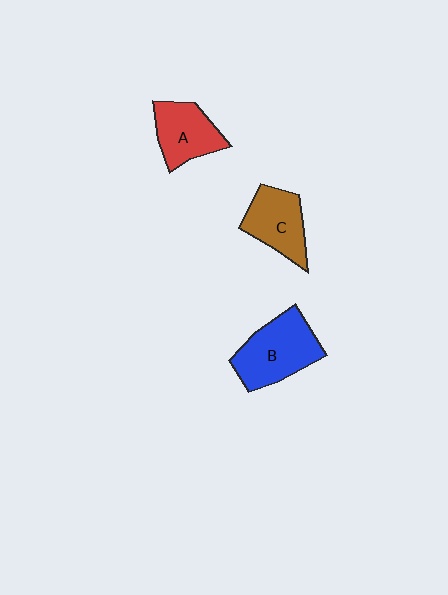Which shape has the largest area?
Shape B (blue).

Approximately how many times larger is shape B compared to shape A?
Approximately 1.3 times.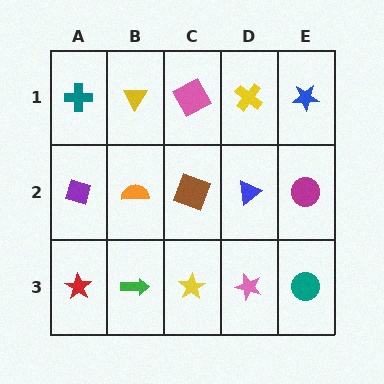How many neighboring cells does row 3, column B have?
3.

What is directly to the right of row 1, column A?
A yellow triangle.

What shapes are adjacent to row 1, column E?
A magenta circle (row 2, column E), a yellow cross (row 1, column D).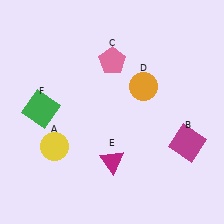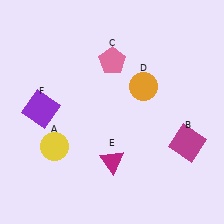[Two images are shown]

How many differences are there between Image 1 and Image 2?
There is 1 difference between the two images.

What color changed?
The square (F) changed from green in Image 1 to purple in Image 2.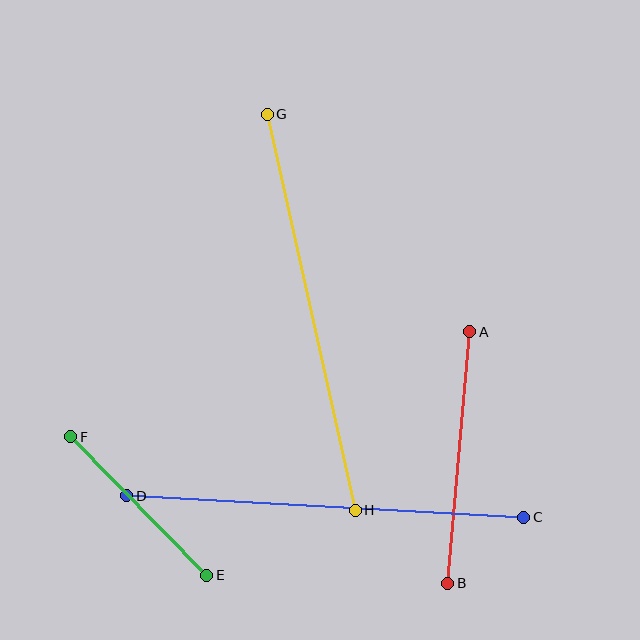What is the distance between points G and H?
The distance is approximately 405 pixels.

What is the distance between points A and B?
The distance is approximately 253 pixels.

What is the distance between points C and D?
The distance is approximately 398 pixels.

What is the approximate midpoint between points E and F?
The midpoint is at approximately (139, 506) pixels.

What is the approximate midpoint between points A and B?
The midpoint is at approximately (459, 457) pixels.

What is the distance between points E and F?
The distance is approximately 194 pixels.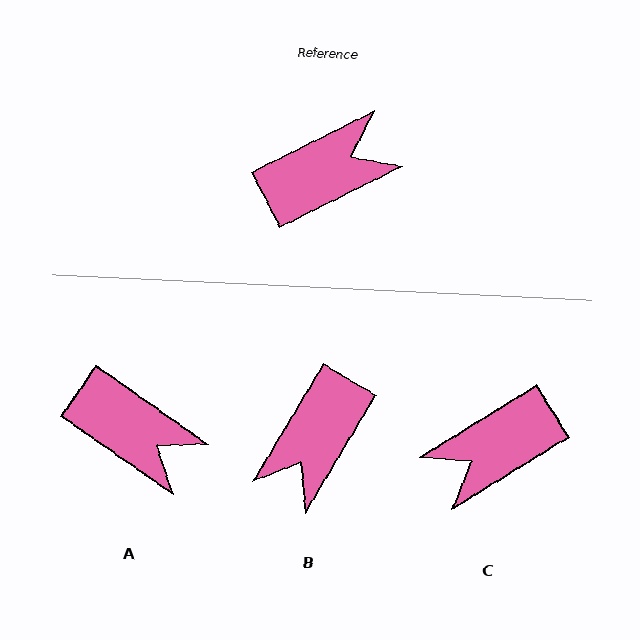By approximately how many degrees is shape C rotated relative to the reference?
Approximately 175 degrees clockwise.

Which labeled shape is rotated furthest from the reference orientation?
C, about 175 degrees away.